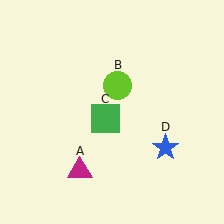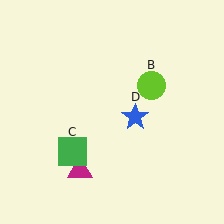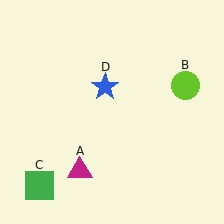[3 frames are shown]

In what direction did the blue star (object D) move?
The blue star (object D) moved up and to the left.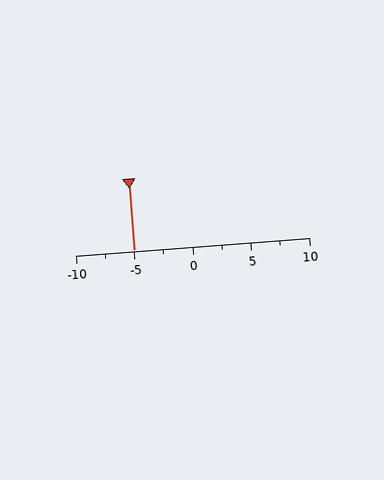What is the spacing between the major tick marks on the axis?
The major ticks are spaced 5 apart.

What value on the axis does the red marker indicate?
The marker indicates approximately -5.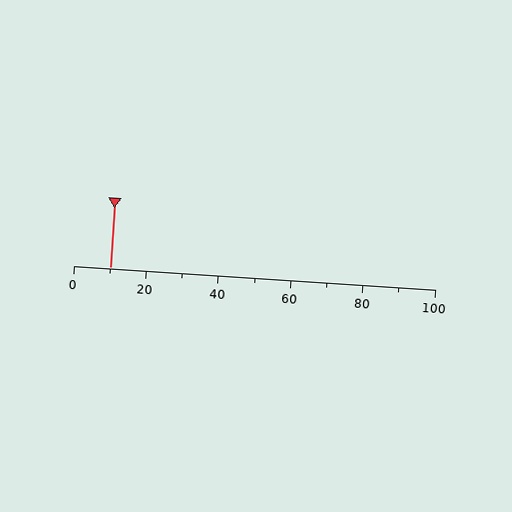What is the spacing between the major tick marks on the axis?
The major ticks are spaced 20 apart.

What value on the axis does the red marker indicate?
The marker indicates approximately 10.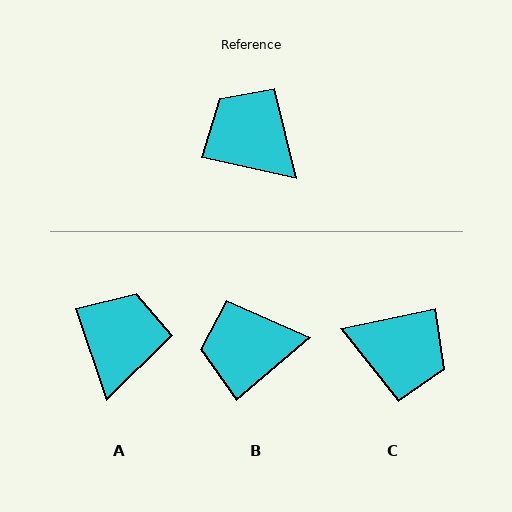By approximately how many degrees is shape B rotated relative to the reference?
Approximately 53 degrees counter-clockwise.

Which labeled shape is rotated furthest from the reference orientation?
C, about 155 degrees away.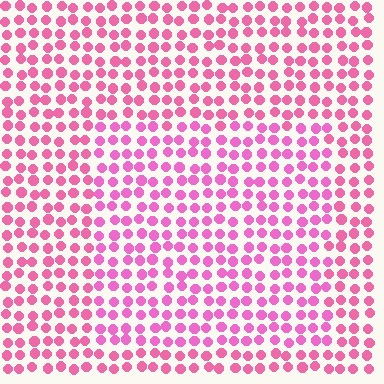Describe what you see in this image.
The image is filled with small pink elements in a uniform arrangement. A rectangle-shaped region is visible where the elements are tinted to a slightly different hue, forming a subtle color boundary.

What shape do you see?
I see a rectangle.